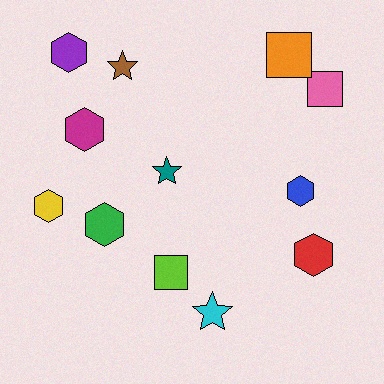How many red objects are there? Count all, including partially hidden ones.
There is 1 red object.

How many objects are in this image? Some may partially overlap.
There are 12 objects.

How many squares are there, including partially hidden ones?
There are 3 squares.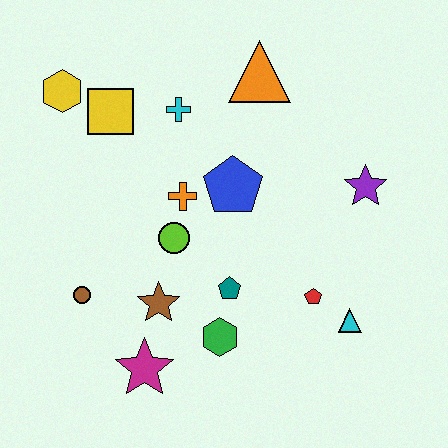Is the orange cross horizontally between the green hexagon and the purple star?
No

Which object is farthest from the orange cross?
The cyan triangle is farthest from the orange cross.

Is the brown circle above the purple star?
No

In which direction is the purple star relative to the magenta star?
The purple star is to the right of the magenta star.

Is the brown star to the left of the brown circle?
No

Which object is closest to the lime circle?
The orange cross is closest to the lime circle.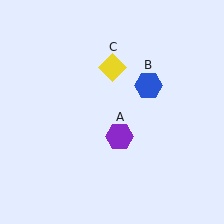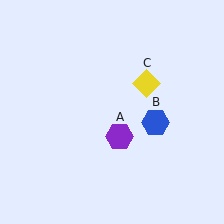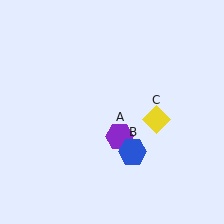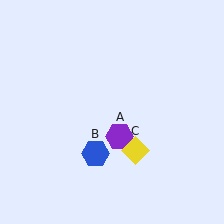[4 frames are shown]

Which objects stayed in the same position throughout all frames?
Purple hexagon (object A) remained stationary.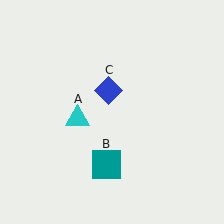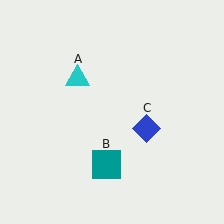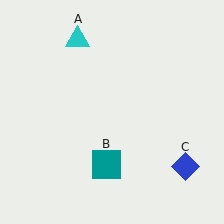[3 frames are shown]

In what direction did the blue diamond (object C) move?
The blue diamond (object C) moved down and to the right.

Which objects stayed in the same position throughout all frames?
Teal square (object B) remained stationary.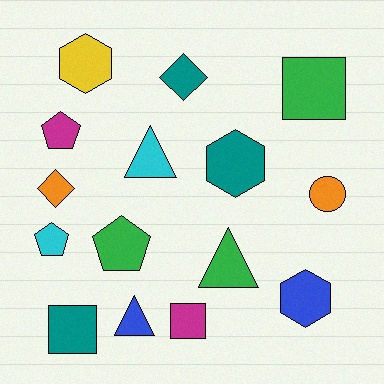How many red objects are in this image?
There are no red objects.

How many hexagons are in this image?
There are 3 hexagons.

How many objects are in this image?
There are 15 objects.